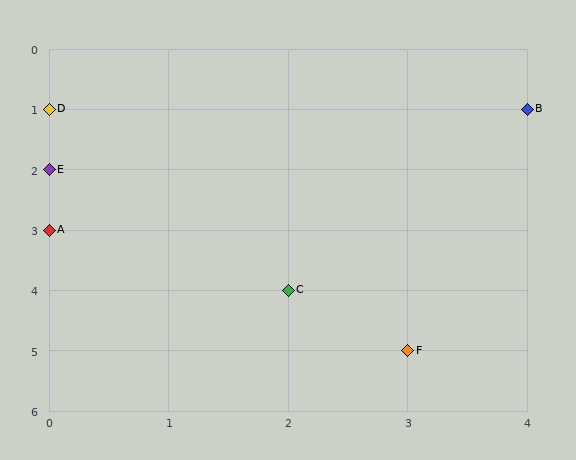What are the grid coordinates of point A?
Point A is at grid coordinates (0, 3).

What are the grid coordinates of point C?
Point C is at grid coordinates (2, 4).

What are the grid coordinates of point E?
Point E is at grid coordinates (0, 2).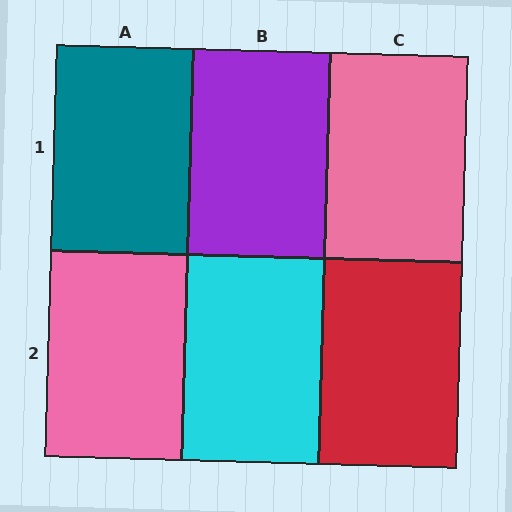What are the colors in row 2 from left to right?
Pink, cyan, red.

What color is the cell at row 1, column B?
Purple.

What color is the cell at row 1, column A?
Teal.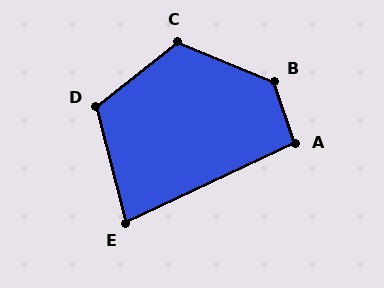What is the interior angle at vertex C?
Approximately 119 degrees (obtuse).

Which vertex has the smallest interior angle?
E, at approximately 79 degrees.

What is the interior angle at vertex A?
Approximately 97 degrees (obtuse).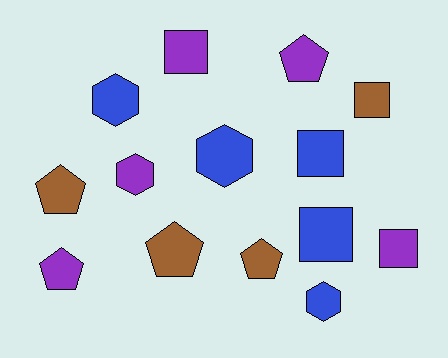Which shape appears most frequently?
Square, with 5 objects.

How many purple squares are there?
There are 2 purple squares.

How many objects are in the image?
There are 14 objects.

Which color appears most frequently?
Purple, with 5 objects.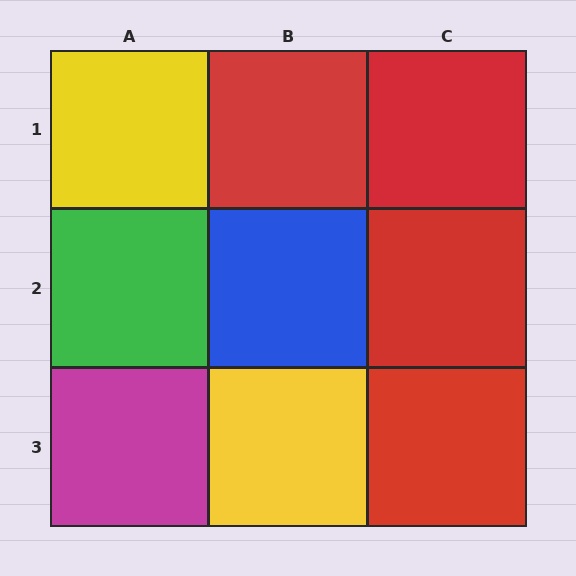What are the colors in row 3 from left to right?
Magenta, yellow, red.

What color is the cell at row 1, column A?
Yellow.